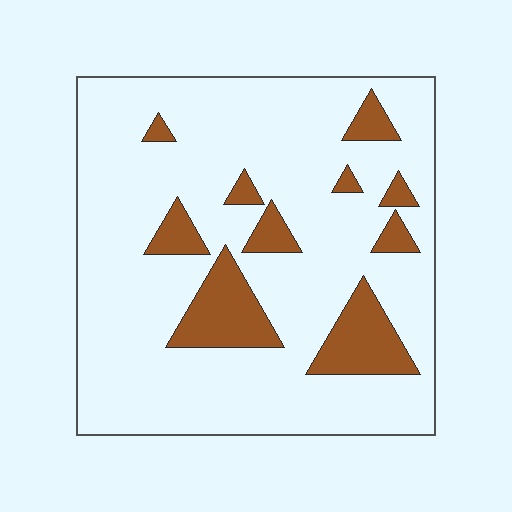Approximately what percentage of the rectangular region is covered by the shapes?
Approximately 15%.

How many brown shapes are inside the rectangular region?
10.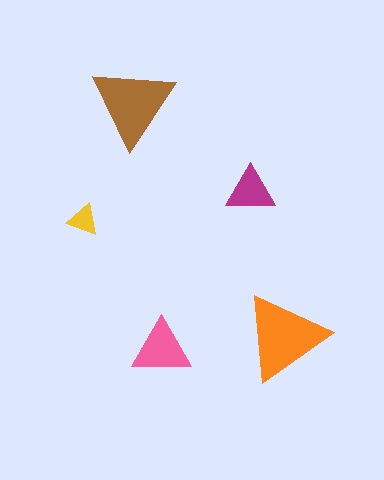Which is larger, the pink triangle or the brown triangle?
The brown one.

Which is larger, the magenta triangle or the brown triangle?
The brown one.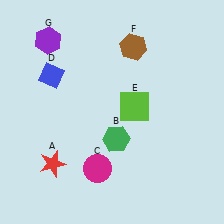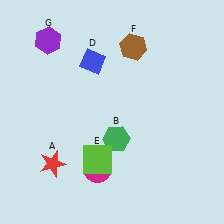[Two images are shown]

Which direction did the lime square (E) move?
The lime square (E) moved down.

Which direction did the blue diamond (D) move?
The blue diamond (D) moved right.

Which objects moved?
The objects that moved are: the blue diamond (D), the lime square (E).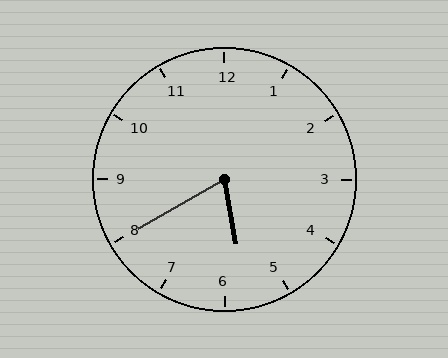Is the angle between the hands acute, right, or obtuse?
It is acute.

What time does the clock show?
5:40.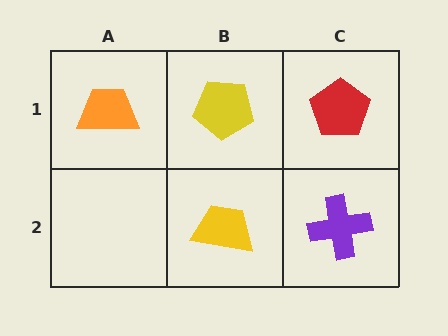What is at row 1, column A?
An orange trapezoid.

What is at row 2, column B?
A yellow trapezoid.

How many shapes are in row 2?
2 shapes.